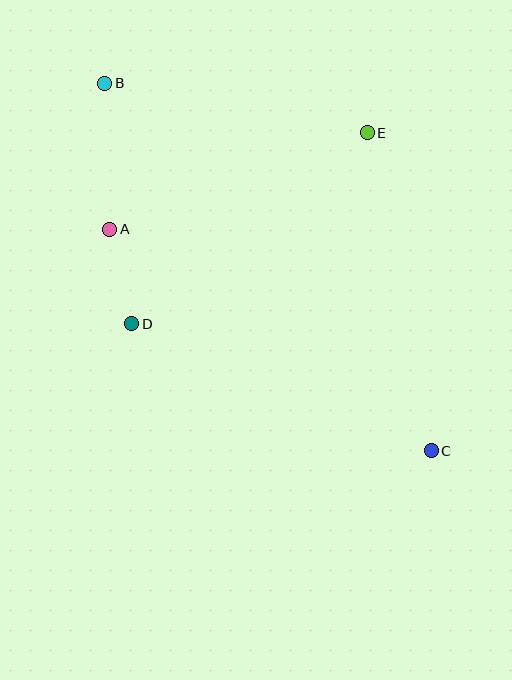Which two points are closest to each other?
Points A and D are closest to each other.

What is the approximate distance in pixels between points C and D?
The distance between C and D is approximately 325 pixels.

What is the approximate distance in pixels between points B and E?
The distance between B and E is approximately 268 pixels.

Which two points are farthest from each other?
Points B and C are farthest from each other.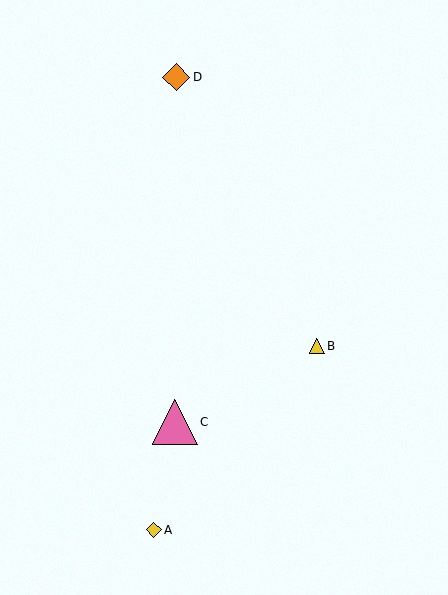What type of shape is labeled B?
Shape B is a yellow triangle.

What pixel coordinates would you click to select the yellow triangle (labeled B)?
Click at (317, 346) to select the yellow triangle B.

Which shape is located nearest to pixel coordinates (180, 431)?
The pink triangle (labeled C) at (175, 422) is nearest to that location.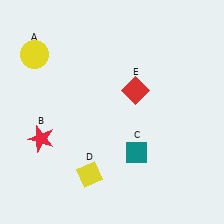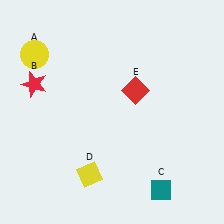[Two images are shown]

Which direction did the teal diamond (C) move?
The teal diamond (C) moved down.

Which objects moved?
The objects that moved are: the red star (B), the teal diamond (C).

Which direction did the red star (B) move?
The red star (B) moved up.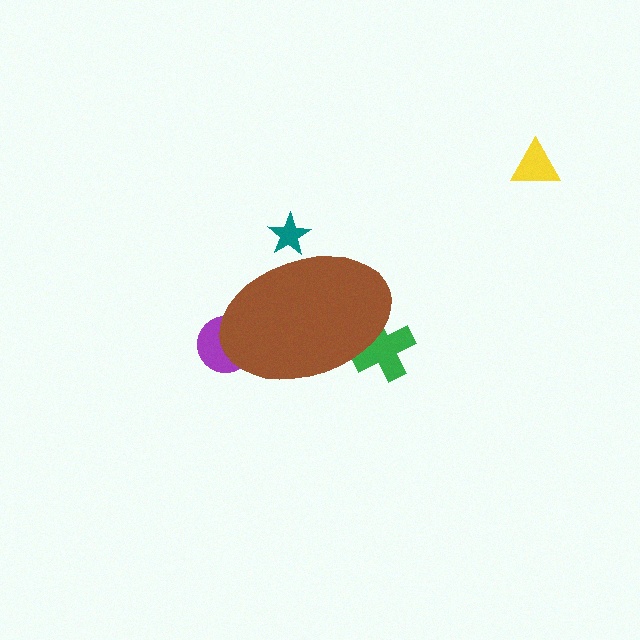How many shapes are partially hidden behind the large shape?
3 shapes are partially hidden.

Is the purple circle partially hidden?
Yes, the purple circle is partially hidden behind the brown ellipse.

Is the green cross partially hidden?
Yes, the green cross is partially hidden behind the brown ellipse.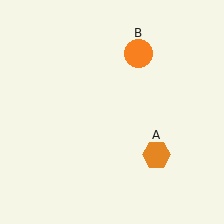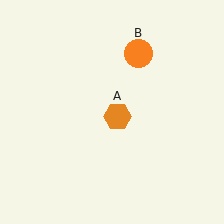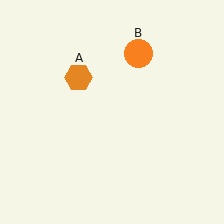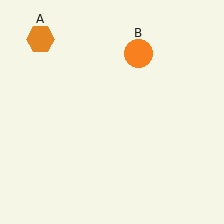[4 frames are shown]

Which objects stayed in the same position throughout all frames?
Orange circle (object B) remained stationary.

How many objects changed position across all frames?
1 object changed position: orange hexagon (object A).